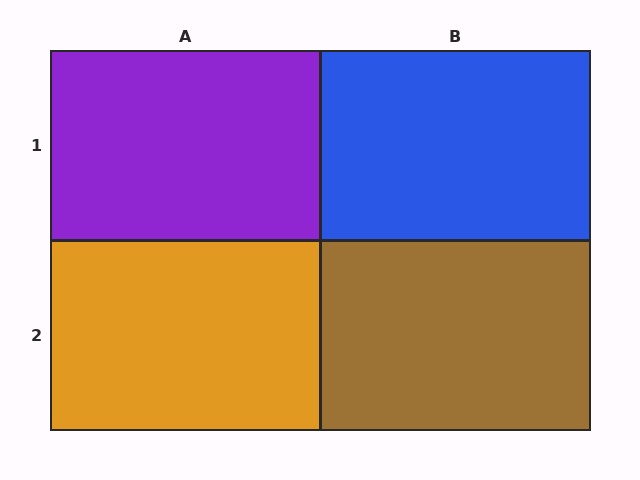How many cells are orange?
1 cell is orange.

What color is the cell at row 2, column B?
Brown.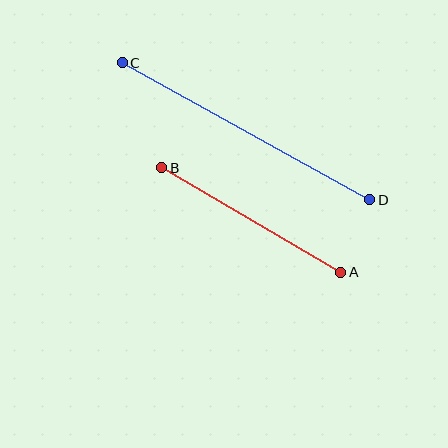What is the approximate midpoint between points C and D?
The midpoint is at approximately (246, 131) pixels.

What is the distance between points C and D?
The distance is approximately 283 pixels.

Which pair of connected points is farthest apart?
Points C and D are farthest apart.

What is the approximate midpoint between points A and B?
The midpoint is at approximately (251, 220) pixels.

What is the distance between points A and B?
The distance is approximately 207 pixels.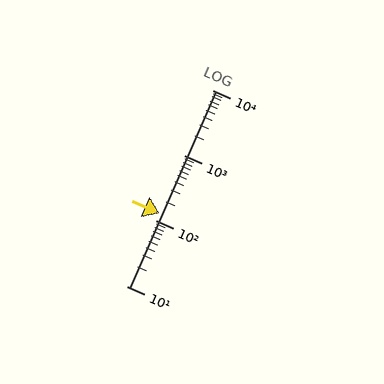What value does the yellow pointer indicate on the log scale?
The pointer indicates approximately 130.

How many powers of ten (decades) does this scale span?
The scale spans 3 decades, from 10 to 10000.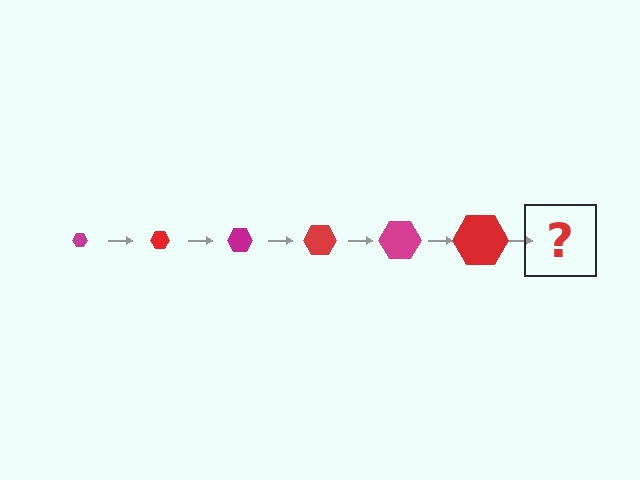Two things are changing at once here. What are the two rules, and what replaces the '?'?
The two rules are that the hexagon grows larger each step and the color cycles through magenta and red. The '?' should be a magenta hexagon, larger than the previous one.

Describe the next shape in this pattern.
It should be a magenta hexagon, larger than the previous one.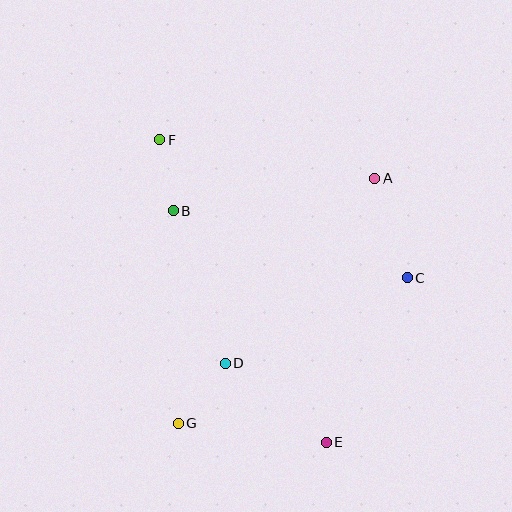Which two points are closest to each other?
Points B and F are closest to each other.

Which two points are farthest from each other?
Points E and F are farthest from each other.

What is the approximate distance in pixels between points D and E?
The distance between D and E is approximately 128 pixels.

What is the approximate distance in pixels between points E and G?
The distance between E and G is approximately 149 pixels.